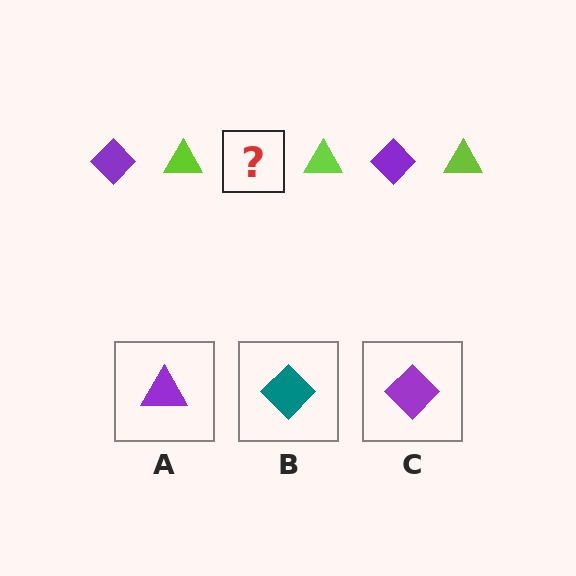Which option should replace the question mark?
Option C.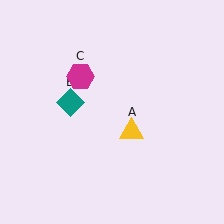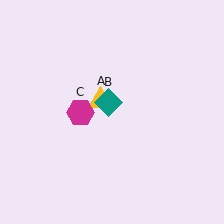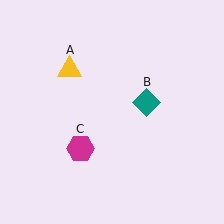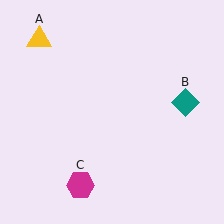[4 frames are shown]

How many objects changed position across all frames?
3 objects changed position: yellow triangle (object A), teal diamond (object B), magenta hexagon (object C).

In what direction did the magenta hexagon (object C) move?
The magenta hexagon (object C) moved down.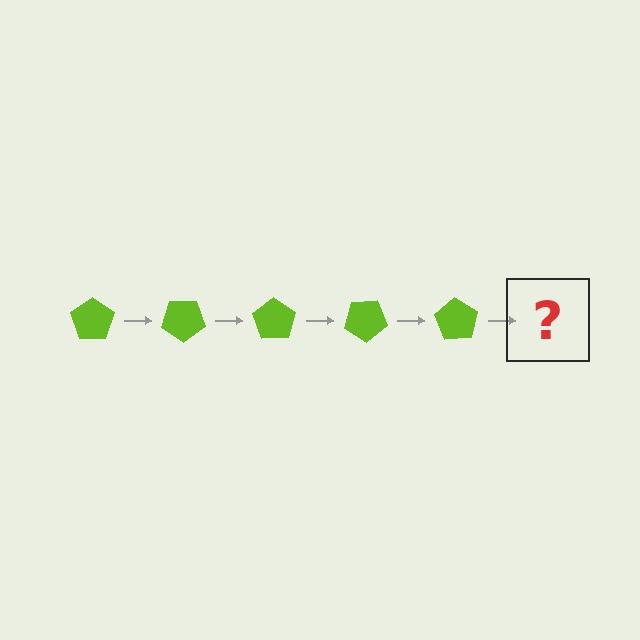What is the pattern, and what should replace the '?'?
The pattern is that the pentagon rotates 35 degrees each step. The '?' should be a lime pentagon rotated 175 degrees.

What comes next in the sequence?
The next element should be a lime pentagon rotated 175 degrees.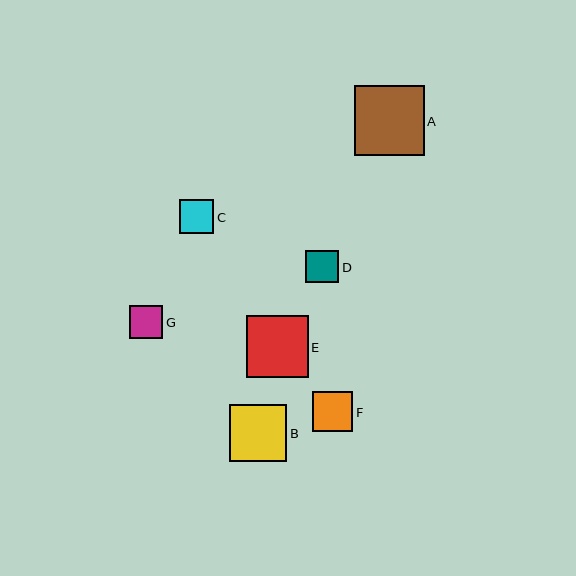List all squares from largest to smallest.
From largest to smallest: A, E, B, F, C, G, D.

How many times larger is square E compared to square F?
Square E is approximately 1.5 times the size of square F.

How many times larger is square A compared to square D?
Square A is approximately 2.1 times the size of square D.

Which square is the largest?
Square A is the largest with a size of approximately 70 pixels.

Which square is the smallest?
Square D is the smallest with a size of approximately 33 pixels.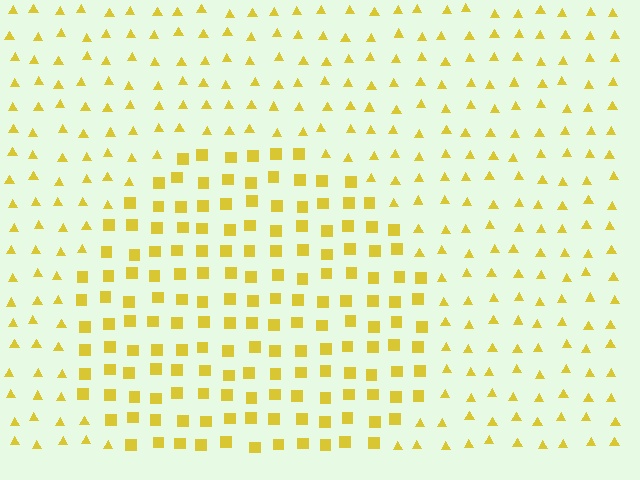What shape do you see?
I see a circle.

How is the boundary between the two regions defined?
The boundary is defined by a change in element shape: squares inside vs. triangles outside. All elements share the same color and spacing.